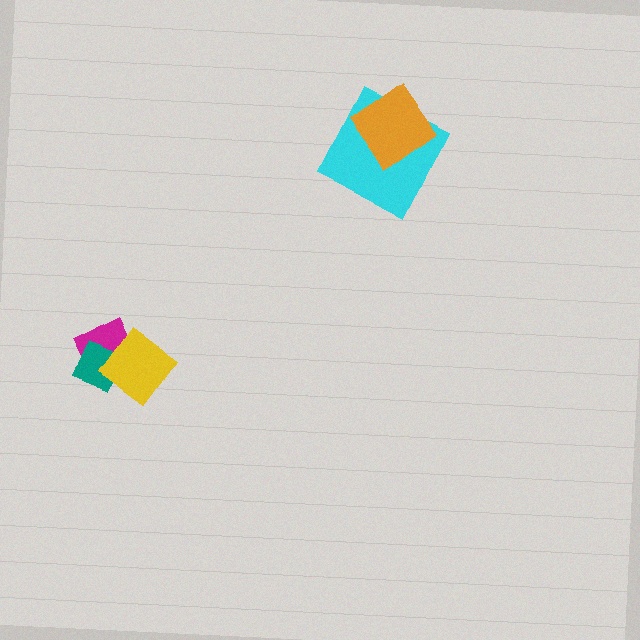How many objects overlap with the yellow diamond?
2 objects overlap with the yellow diamond.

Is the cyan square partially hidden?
Yes, it is partially covered by another shape.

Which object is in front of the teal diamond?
The yellow diamond is in front of the teal diamond.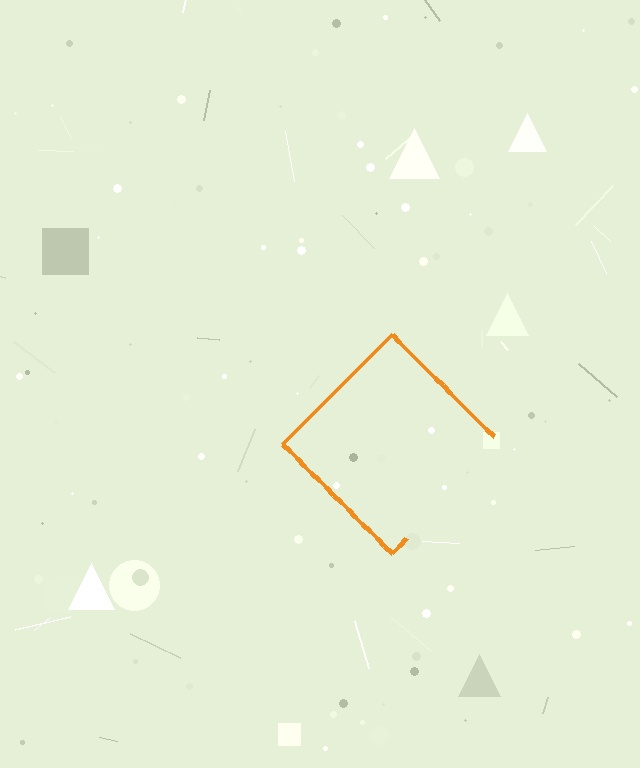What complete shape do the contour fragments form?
The contour fragments form a diamond.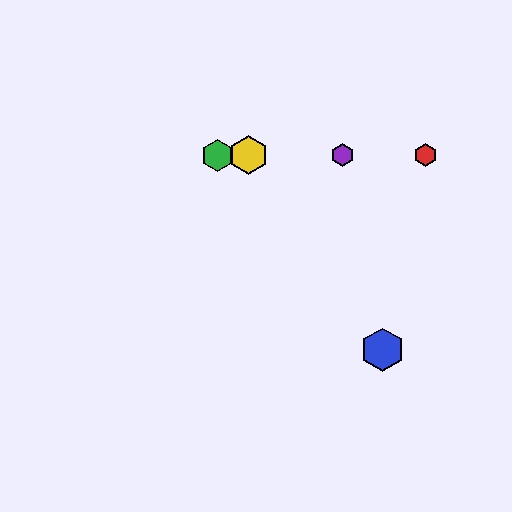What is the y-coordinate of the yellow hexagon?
The yellow hexagon is at y≈155.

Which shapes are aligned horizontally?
The red hexagon, the green hexagon, the yellow hexagon, the purple hexagon are aligned horizontally.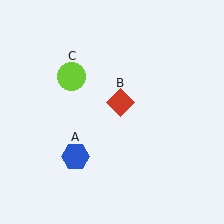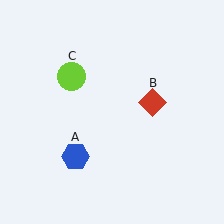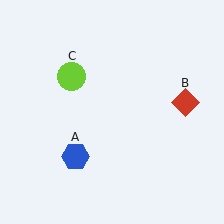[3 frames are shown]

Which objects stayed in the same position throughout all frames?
Blue hexagon (object A) and lime circle (object C) remained stationary.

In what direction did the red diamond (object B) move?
The red diamond (object B) moved right.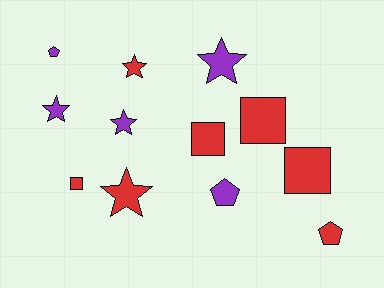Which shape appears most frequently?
Star, with 5 objects.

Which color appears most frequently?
Red, with 7 objects.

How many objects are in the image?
There are 12 objects.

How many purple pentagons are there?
There are 2 purple pentagons.